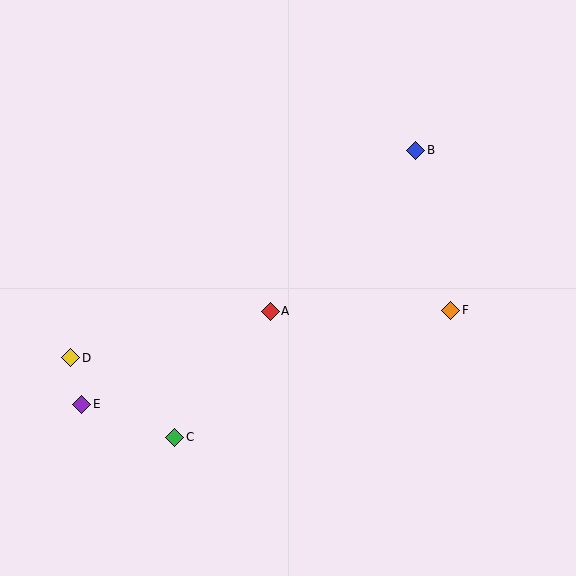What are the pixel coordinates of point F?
Point F is at (451, 310).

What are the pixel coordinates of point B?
Point B is at (416, 150).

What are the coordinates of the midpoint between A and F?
The midpoint between A and F is at (361, 311).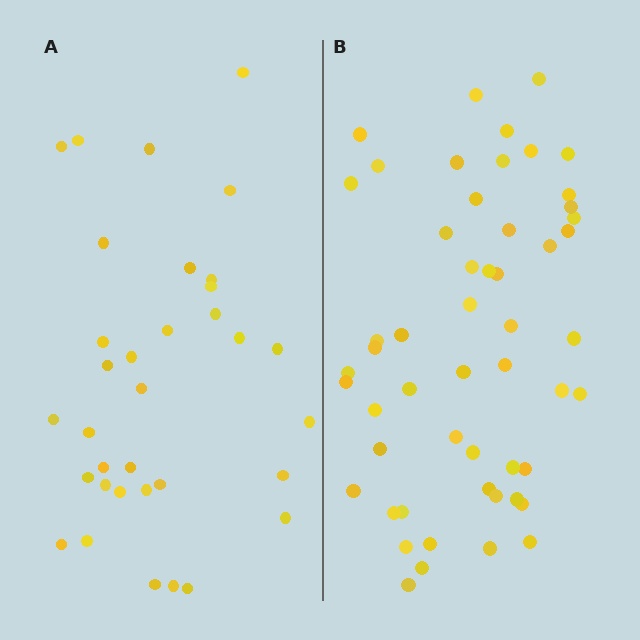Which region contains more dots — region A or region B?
Region B (the right region) has more dots.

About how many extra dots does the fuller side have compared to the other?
Region B has approximately 20 more dots than region A.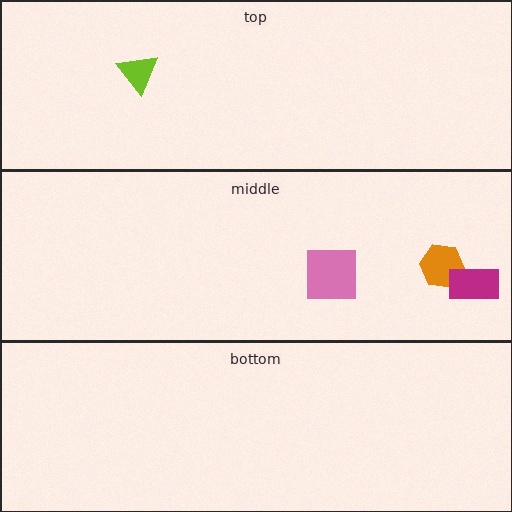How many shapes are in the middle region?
3.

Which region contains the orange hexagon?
The middle region.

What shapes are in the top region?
The lime triangle.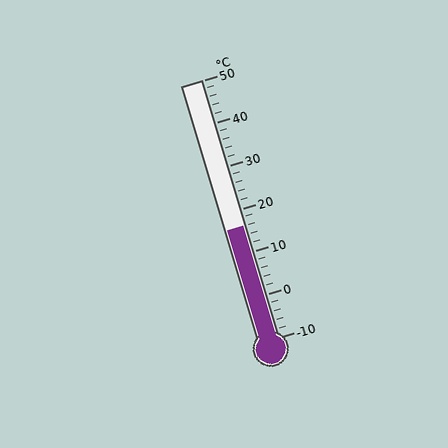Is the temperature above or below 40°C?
The temperature is below 40°C.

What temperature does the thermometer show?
The thermometer shows approximately 16°C.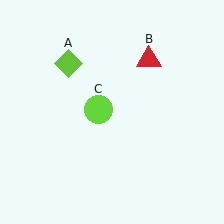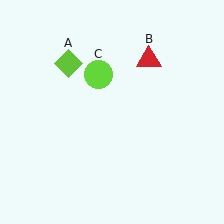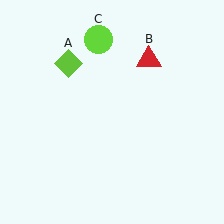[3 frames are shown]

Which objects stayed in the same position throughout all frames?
Lime diamond (object A) and red triangle (object B) remained stationary.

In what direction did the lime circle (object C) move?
The lime circle (object C) moved up.